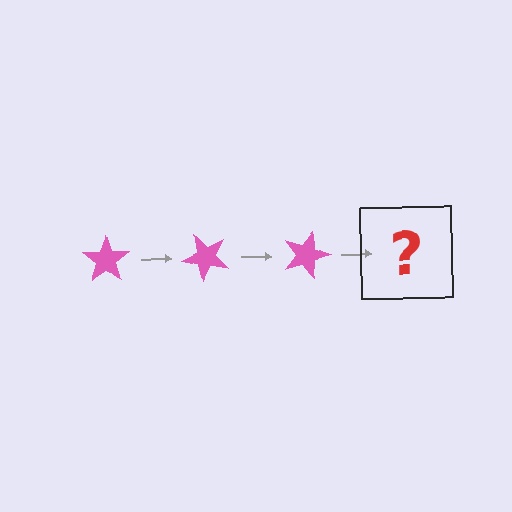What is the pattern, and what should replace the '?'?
The pattern is that the star rotates 45 degrees each step. The '?' should be a pink star rotated 135 degrees.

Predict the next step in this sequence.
The next step is a pink star rotated 135 degrees.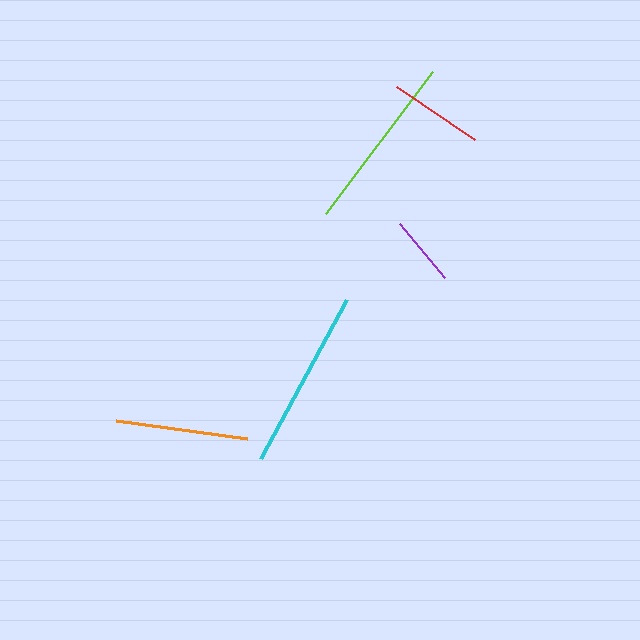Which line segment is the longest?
The cyan line is the longest at approximately 180 pixels.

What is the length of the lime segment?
The lime segment is approximately 177 pixels long.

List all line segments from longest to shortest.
From longest to shortest: cyan, lime, orange, red, purple.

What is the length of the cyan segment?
The cyan segment is approximately 180 pixels long.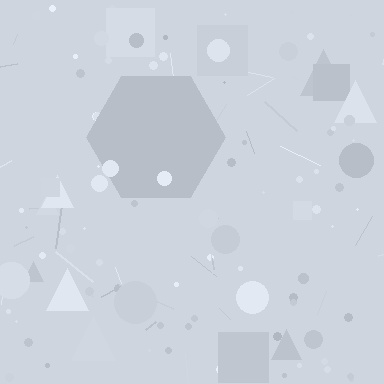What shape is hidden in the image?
A hexagon is hidden in the image.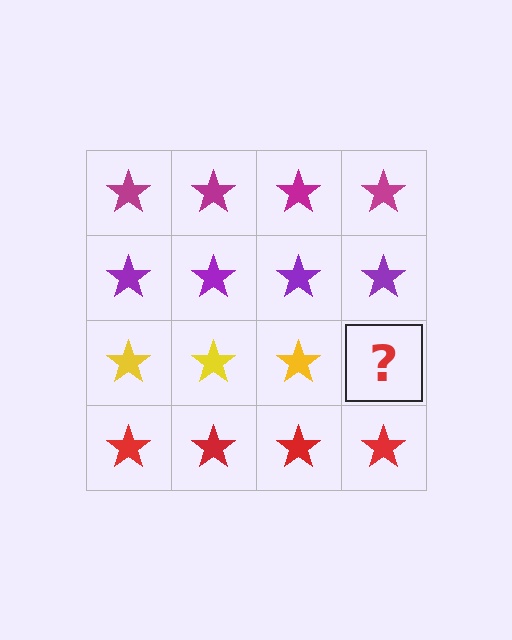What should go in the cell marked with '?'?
The missing cell should contain a yellow star.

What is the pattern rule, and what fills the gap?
The rule is that each row has a consistent color. The gap should be filled with a yellow star.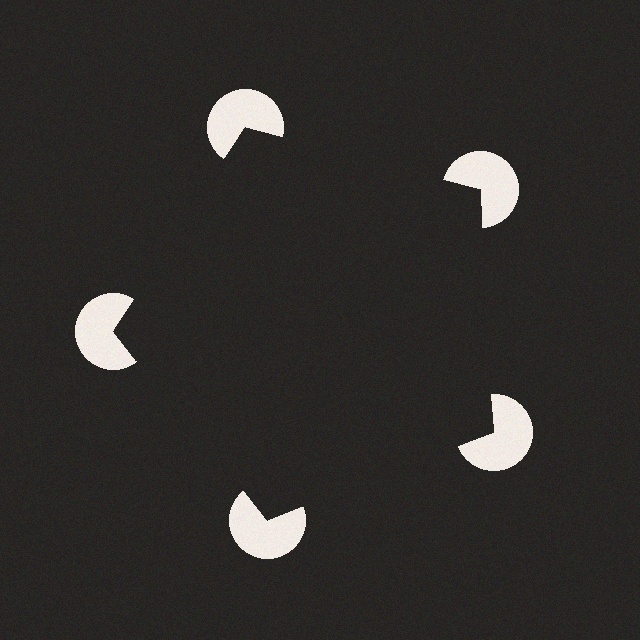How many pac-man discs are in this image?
There are 5 — one at each vertex of the illusory pentagon.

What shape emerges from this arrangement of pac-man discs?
An illusory pentagon — its edges are inferred from the aligned wedge cuts in the pac-man discs, not physically drawn.